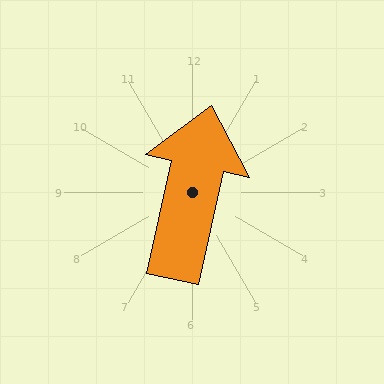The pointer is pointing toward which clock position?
Roughly 12 o'clock.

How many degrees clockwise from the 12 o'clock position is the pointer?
Approximately 13 degrees.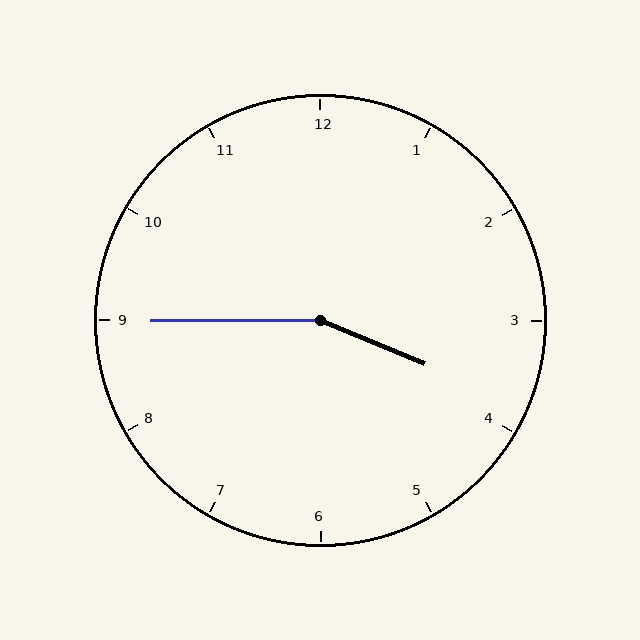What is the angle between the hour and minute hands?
Approximately 158 degrees.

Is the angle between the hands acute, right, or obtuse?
It is obtuse.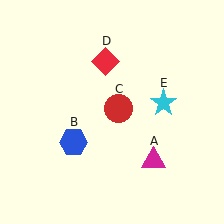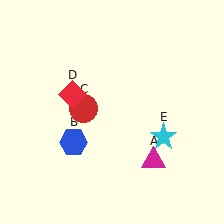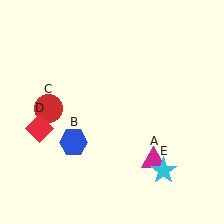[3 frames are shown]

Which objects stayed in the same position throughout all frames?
Magenta triangle (object A) and blue hexagon (object B) remained stationary.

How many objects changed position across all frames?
3 objects changed position: red circle (object C), red diamond (object D), cyan star (object E).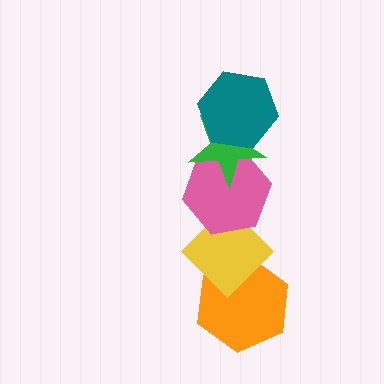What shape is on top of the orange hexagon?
The yellow diamond is on top of the orange hexagon.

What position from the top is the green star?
The green star is 2nd from the top.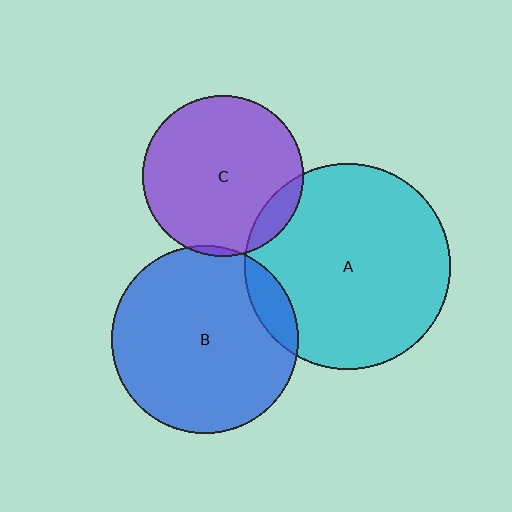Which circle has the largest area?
Circle A (cyan).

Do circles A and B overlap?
Yes.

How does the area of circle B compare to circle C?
Approximately 1.4 times.